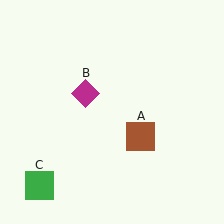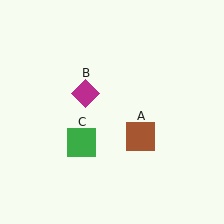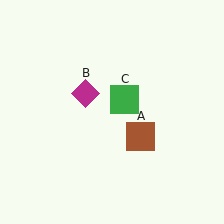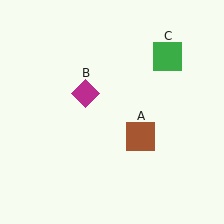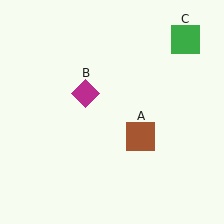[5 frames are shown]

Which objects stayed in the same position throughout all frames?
Brown square (object A) and magenta diamond (object B) remained stationary.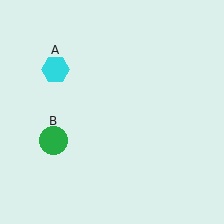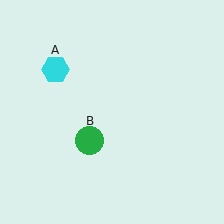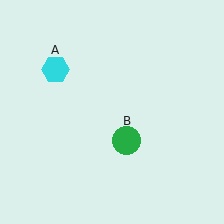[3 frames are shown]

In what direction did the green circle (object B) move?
The green circle (object B) moved right.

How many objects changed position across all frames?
1 object changed position: green circle (object B).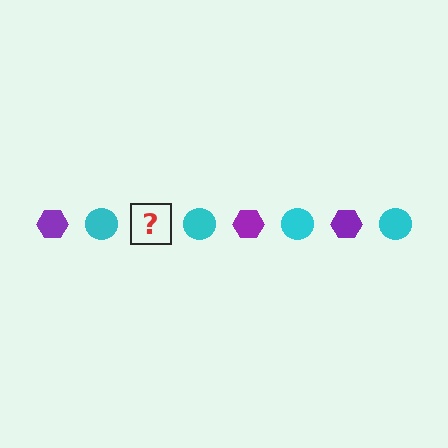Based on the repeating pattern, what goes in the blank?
The blank should be a purple hexagon.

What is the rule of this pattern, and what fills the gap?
The rule is that the pattern alternates between purple hexagon and cyan circle. The gap should be filled with a purple hexagon.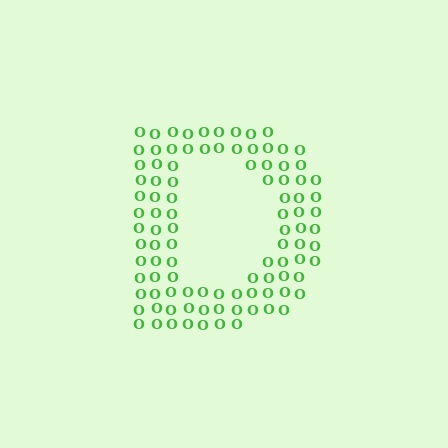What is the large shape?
The large shape is the letter D.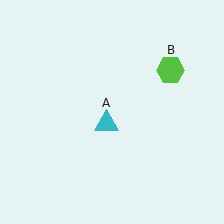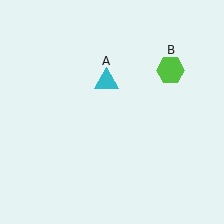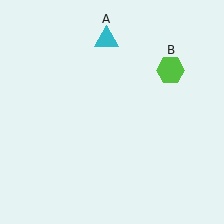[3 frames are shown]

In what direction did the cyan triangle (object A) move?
The cyan triangle (object A) moved up.